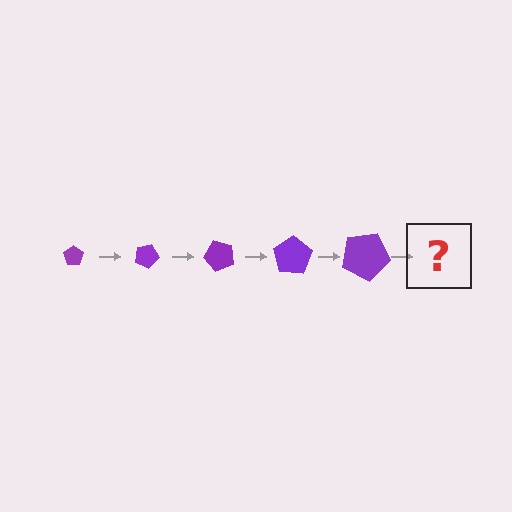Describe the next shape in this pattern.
It should be a pentagon, larger than the previous one and rotated 125 degrees from the start.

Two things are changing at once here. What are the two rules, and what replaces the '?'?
The two rules are that the pentagon grows larger each step and it rotates 25 degrees each step. The '?' should be a pentagon, larger than the previous one and rotated 125 degrees from the start.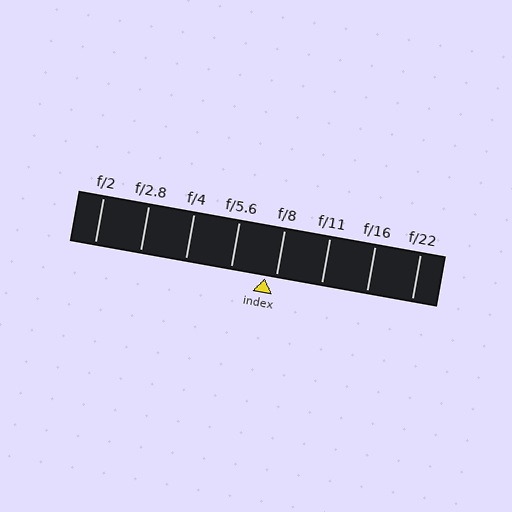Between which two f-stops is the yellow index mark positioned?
The index mark is between f/5.6 and f/8.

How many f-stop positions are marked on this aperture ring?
There are 8 f-stop positions marked.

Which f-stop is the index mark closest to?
The index mark is closest to f/8.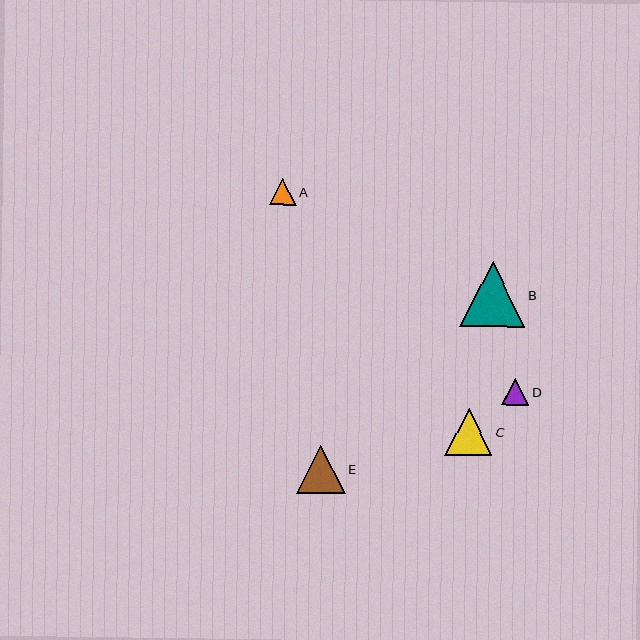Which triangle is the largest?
Triangle B is the largest with a size of approximately 65 pixels.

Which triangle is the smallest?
Triangle A is the smallest with a size of approximately 27 pixels.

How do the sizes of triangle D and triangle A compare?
Triangle D and triangle A are approximately the same size.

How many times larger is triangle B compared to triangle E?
Triangle B is approximately 1.3 times the size of triangle E.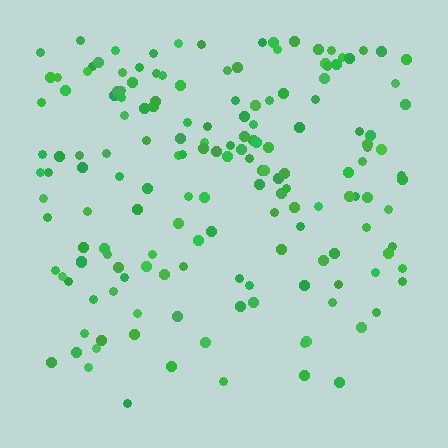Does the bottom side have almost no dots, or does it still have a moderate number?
Still a moderate number, just noticeably fewer than the top.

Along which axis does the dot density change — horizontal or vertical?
Vertical.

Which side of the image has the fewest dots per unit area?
The bottom.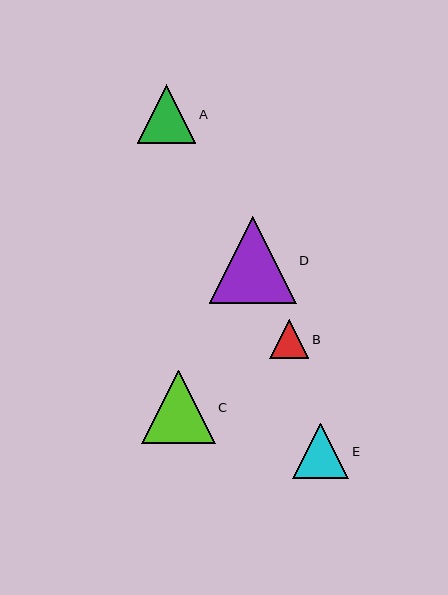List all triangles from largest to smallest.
From largest to smallest: D, C, A, E, B.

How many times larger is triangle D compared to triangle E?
Triangle D is approximately 1.6 times the size of triangle E.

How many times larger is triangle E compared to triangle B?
Triangle E is approximately 1.4 times the size of triangle B.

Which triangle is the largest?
Triangle D is the largest with a size of approximately 86 pixels.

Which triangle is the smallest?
Triangle B is the smallest with a size of approximately 39 pixels.